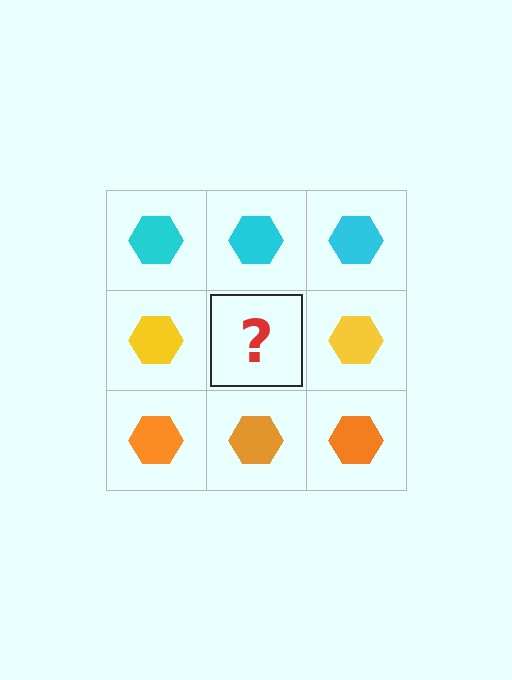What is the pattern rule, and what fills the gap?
The rule is that each row has a consistent color. The gap should be filled with a yellow hexagon.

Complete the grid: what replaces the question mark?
The question mark should be replaced with a yellow hexagon.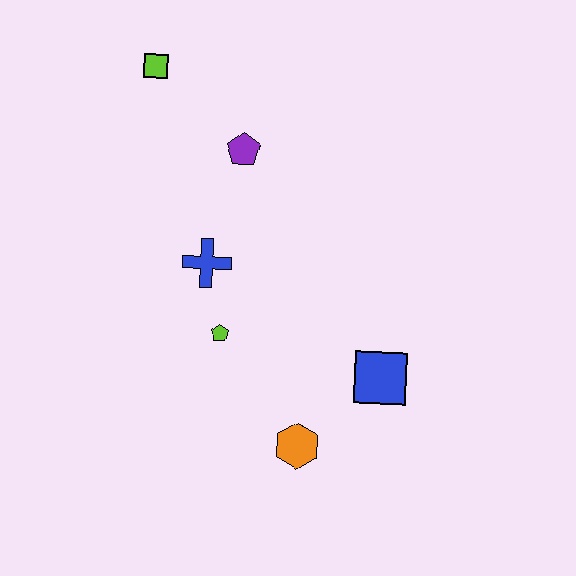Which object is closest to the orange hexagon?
The blue square is closest to the orange hexagon.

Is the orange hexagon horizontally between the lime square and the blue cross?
No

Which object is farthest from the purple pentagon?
The orange hexagon is farthest from the purple pentagon.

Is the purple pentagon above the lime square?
No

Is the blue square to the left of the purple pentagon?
No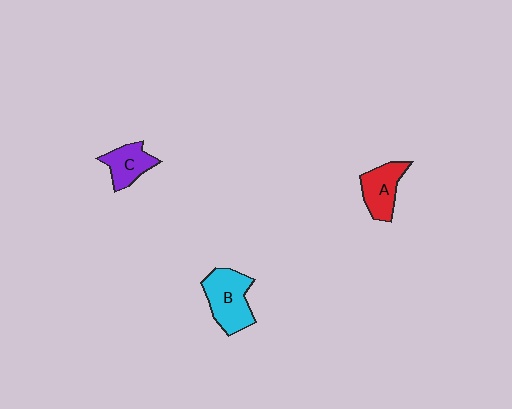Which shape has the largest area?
Shape B (cyan).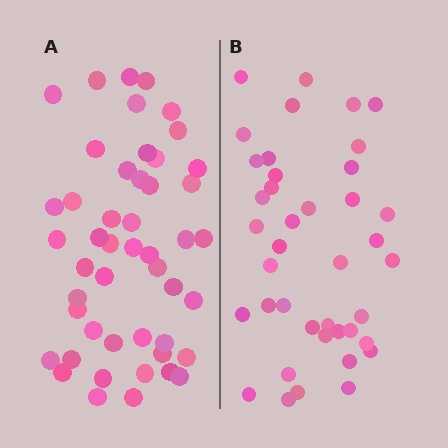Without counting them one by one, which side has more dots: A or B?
Region A (the left region) has more dots.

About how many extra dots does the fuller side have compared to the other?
Region A has roughly 8 or so more dots than region B.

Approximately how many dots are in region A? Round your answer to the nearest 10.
About 50 dots. (The exact count is 48, which rounds to 50.)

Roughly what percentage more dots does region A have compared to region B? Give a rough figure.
About 20% more.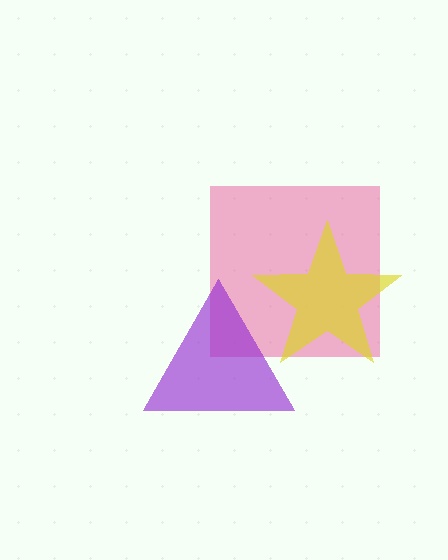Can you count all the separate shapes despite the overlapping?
Yes, there are 3 separate shapes.